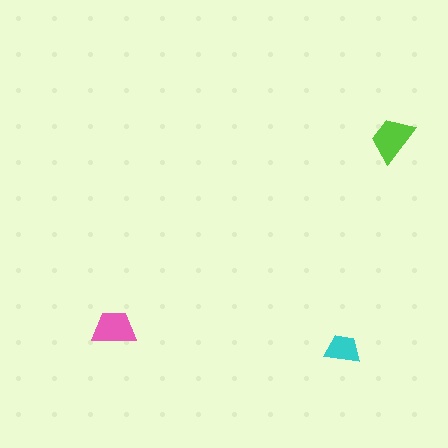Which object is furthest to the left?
The pink trapezoid is leftmost.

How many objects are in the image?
There are 3 objects in the image.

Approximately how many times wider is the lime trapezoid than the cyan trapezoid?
About 1.5 times wider.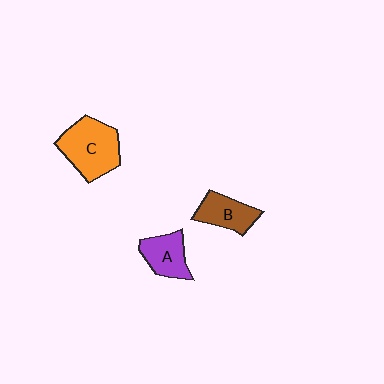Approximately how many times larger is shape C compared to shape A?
Approximately 1.6 times.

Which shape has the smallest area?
Shape B (brown).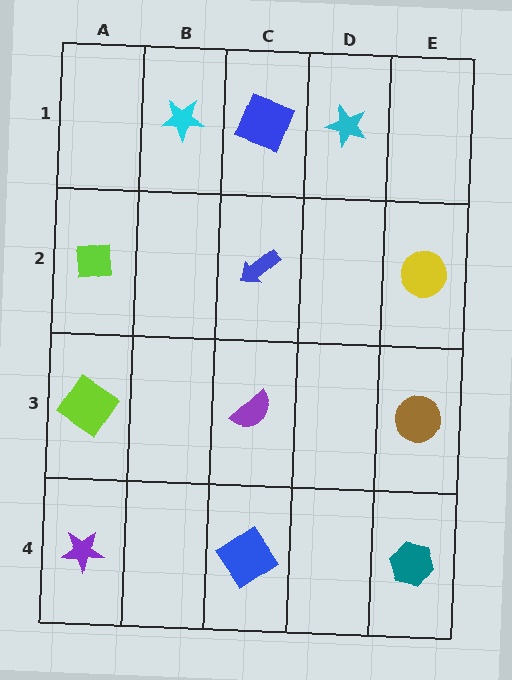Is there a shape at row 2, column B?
No, that cell is empty.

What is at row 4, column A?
A purple star.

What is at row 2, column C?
A blue arrow.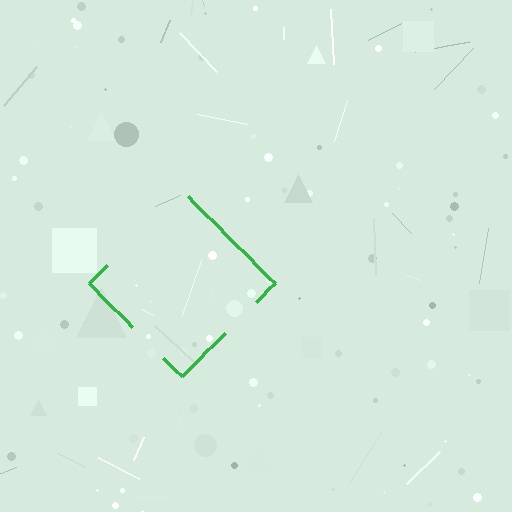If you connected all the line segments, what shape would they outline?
They would outline a diamond.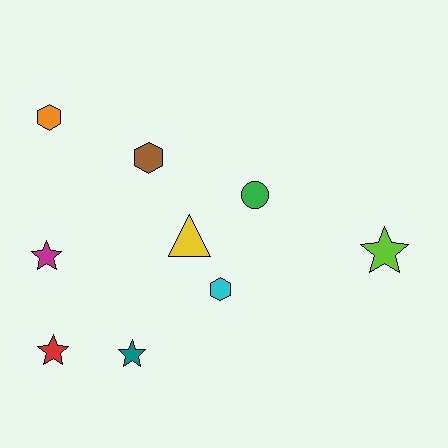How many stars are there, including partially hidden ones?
There are 4 stars.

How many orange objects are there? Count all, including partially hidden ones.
There is 1 orange object.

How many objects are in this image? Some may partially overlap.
There are 9 objects.